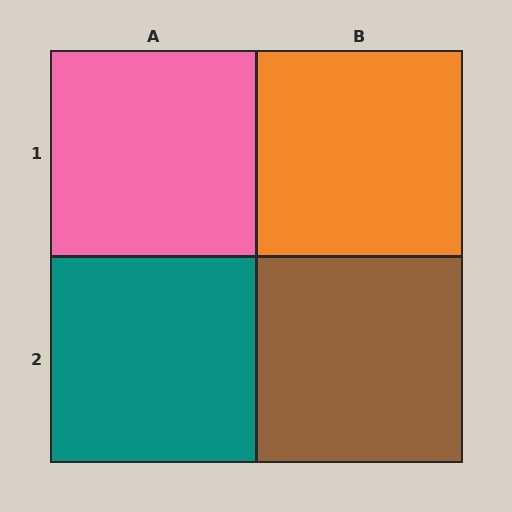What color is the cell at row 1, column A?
Pink.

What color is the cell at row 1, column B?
Orange.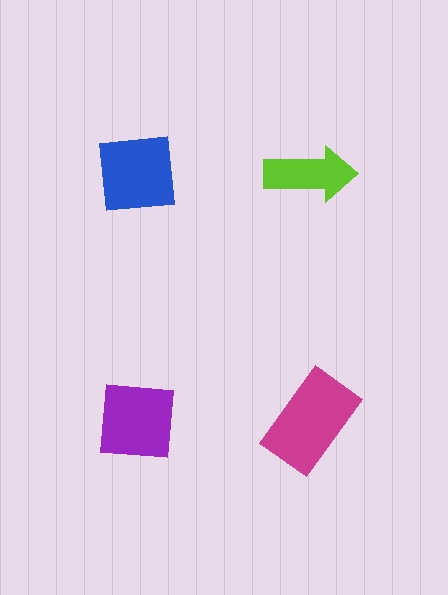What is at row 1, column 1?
A blue square.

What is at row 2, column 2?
A magenta rectangle.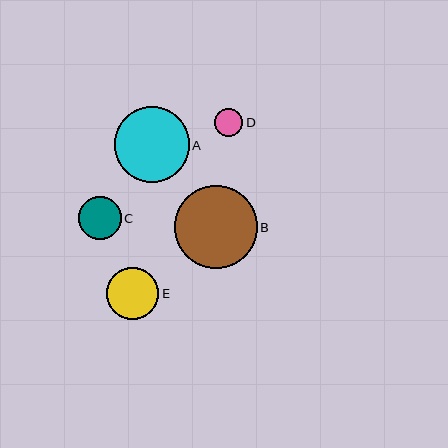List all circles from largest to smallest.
From largest to smallest: B, A, E, C, D.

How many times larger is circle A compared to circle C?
Circle A is approximately 1.8 times the size of circle C.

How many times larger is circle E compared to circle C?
Circle E is approximately 1.2 times the size of circle C.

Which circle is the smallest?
Circle D is the smallest with a size of approximately 28 pixels.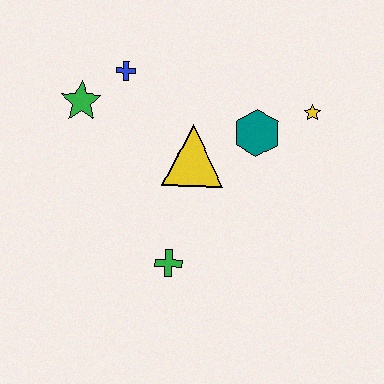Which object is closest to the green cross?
The yellow triangle is closest to the green cross.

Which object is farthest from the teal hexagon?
The green star is farthest from the teal hexagon.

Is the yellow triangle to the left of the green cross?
No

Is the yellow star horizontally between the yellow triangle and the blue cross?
No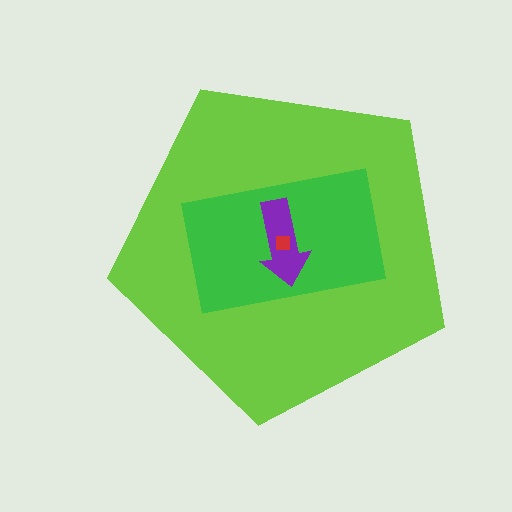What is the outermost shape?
The lime pentagon.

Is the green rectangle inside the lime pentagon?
Yes.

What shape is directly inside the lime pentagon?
The green rectangle.